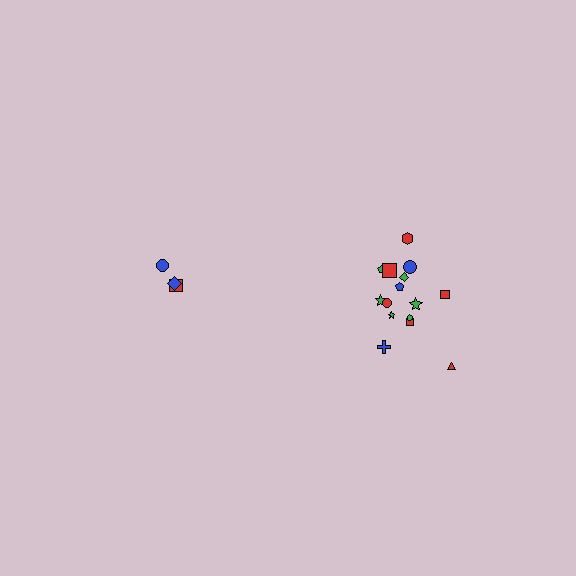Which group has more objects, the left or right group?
The right group.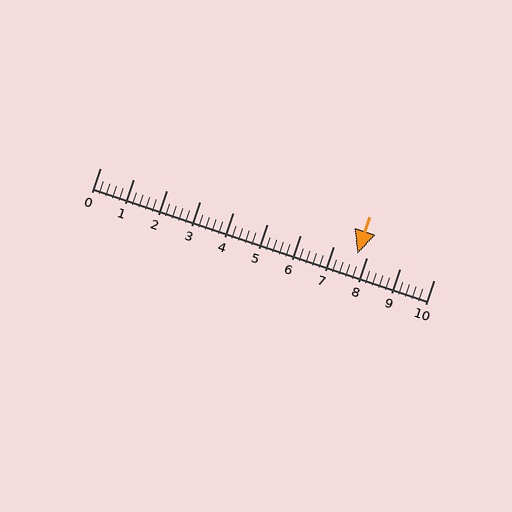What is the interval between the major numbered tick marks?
The major tick marks are spaced 1 units apart.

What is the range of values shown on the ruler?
The ruler shows values from 0 to 10.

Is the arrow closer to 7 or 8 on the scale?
The arrow is closer to 8.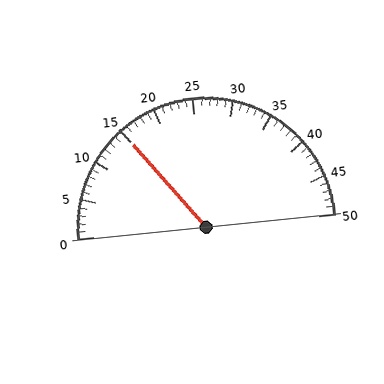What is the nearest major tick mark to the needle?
The nearest major tick mark is 15.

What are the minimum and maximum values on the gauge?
The gauge ranges from 0 to 50.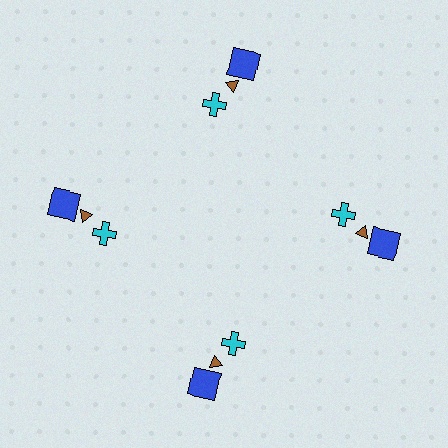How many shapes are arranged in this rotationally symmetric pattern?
There are 12 shapes, arranged in 4 groups of 3.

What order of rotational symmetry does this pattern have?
This pattern has 4-fold rotational symmetry.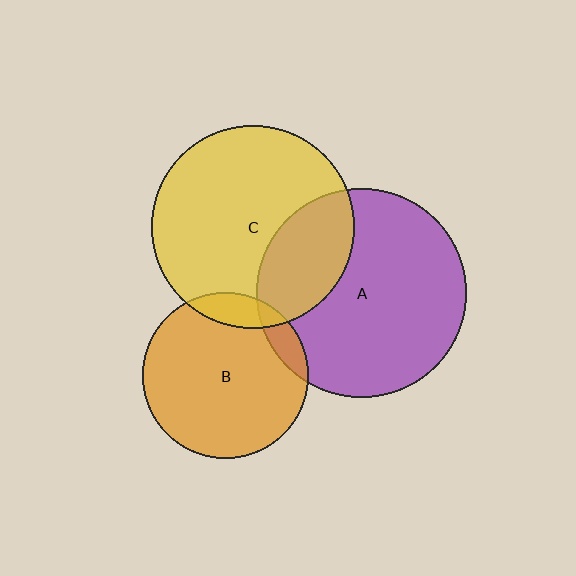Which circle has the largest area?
Circle A (purple).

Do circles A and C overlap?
Yes.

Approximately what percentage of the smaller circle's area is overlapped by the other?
Approximately 30%.